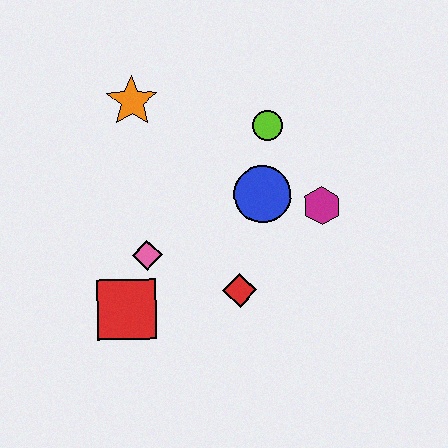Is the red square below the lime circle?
Yes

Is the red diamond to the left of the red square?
No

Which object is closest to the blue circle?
The magenta hexagon is closest to the blue circle.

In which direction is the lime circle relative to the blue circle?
The lime circle is above the blue circle.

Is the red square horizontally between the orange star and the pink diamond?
No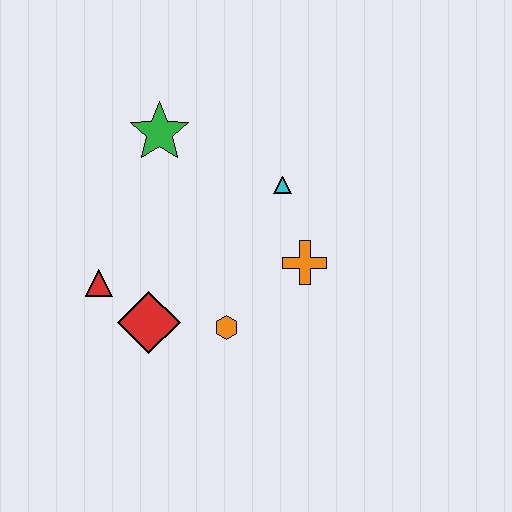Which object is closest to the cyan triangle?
The orange cross is closest to the cyan triangle.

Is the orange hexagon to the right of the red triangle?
Yes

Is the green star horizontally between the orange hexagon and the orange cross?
No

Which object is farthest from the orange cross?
The red triangle is farthest from the orange cross.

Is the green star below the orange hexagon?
No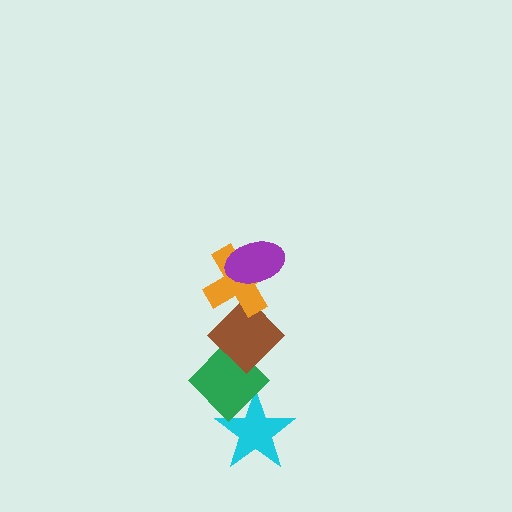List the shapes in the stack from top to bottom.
From top to bottom: the purple ellipse, the orange cross, the brown diamond, the green diamond, the cyan star.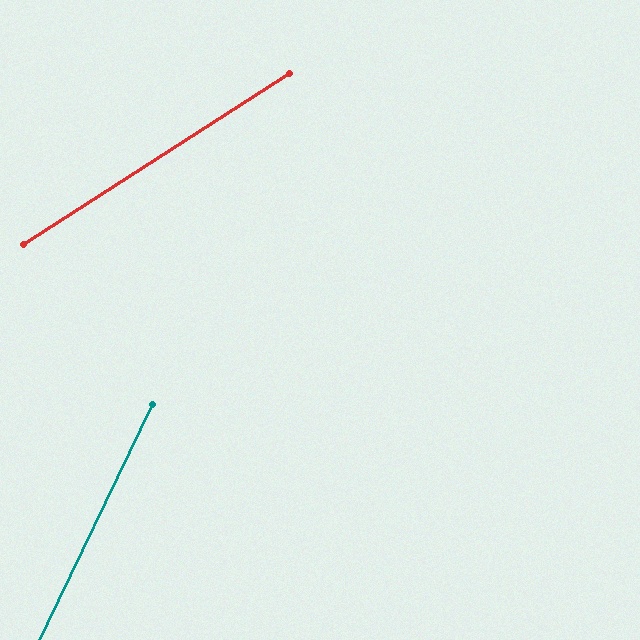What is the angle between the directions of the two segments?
Approximately 31 degrees.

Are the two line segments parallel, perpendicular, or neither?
Neither parallel nor perpendicular — they differ by about 31°.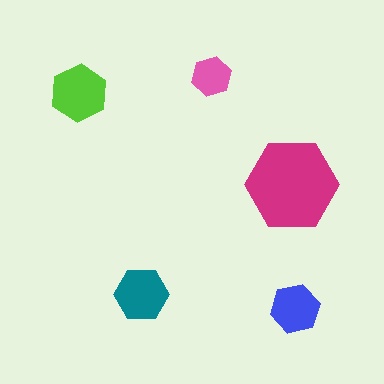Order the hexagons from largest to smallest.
the magenta one, the lime one, the teal one, the blue one, the pink one.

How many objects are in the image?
There are 5 objects in the image.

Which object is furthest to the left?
The lime hexagon is leftmost.